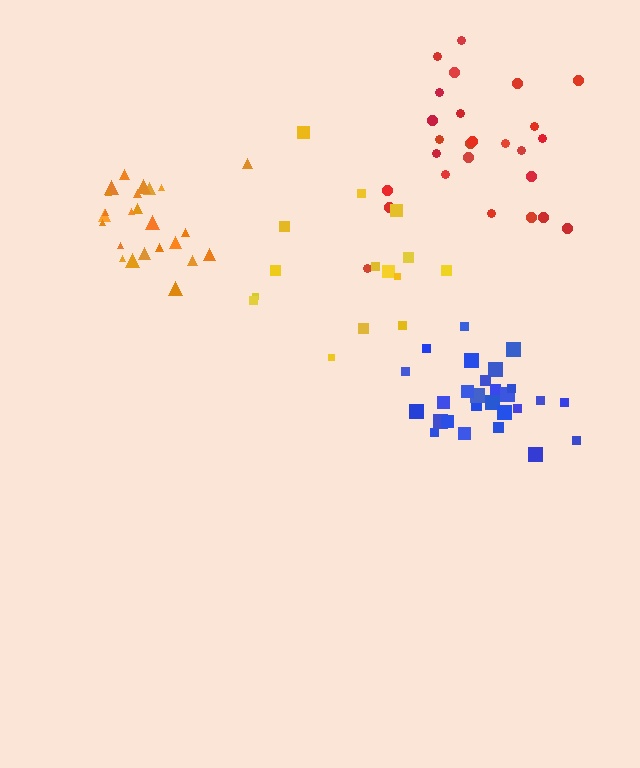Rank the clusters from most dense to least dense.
blue, orange, red, yellow.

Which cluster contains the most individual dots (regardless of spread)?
Blue (27).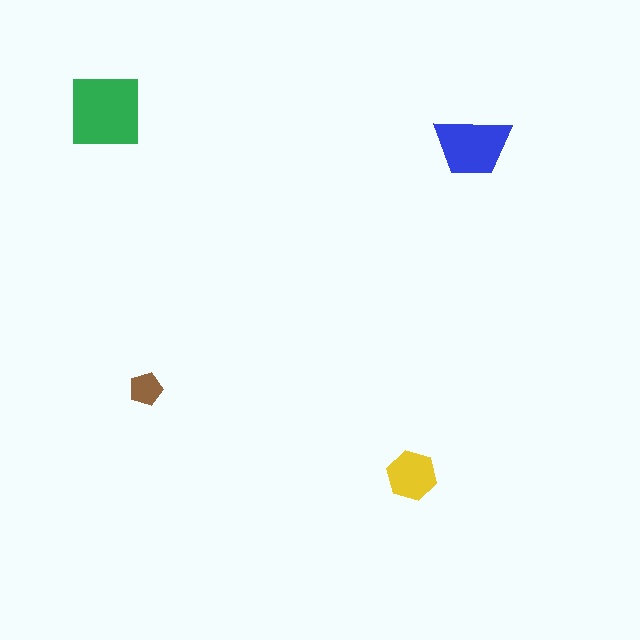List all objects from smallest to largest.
The brown pentagon, the yellow hexagon, the blue trapezoid, the green square.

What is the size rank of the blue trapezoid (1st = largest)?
2nd.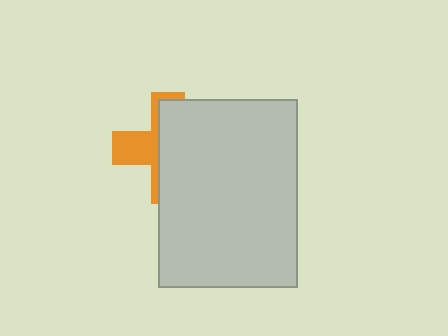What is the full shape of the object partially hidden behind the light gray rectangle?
The partially hidden object is an orange cross.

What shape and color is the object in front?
The object in front is a light gray rectangle.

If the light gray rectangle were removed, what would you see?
You would see the complete orange cross.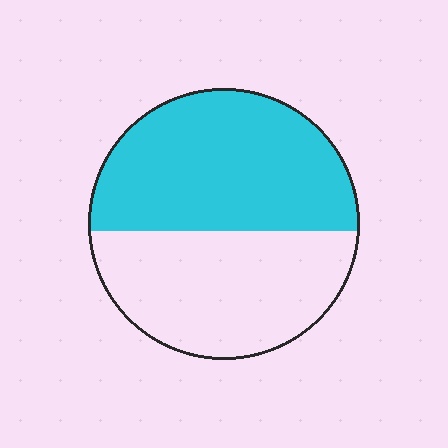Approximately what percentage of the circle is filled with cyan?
Approximately 55%.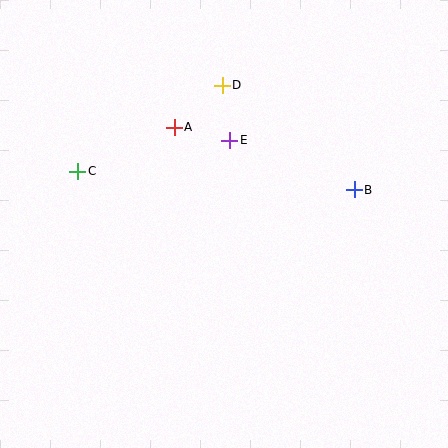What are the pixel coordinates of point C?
Point C is at (78, 171).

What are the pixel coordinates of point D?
Point D is at (222, 85).